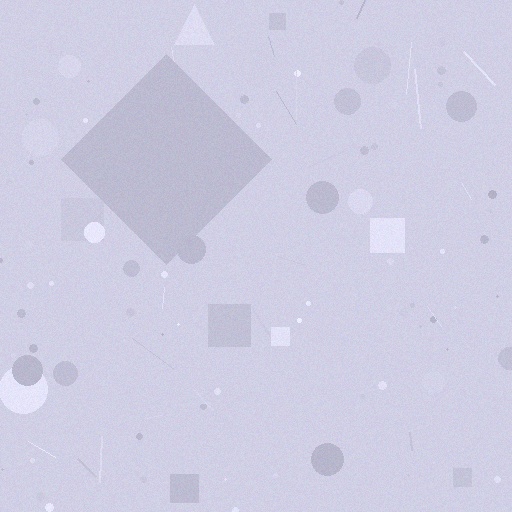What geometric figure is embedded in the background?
A diamond is embedded in the background.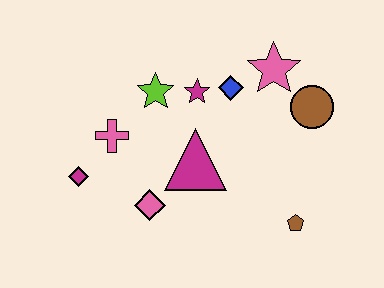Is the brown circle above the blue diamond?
No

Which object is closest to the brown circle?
The pink star is closest to the brown circle.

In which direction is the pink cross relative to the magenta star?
The pink cross is to the left of the magenta star.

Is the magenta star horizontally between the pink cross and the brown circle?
Yes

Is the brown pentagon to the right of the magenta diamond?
Yes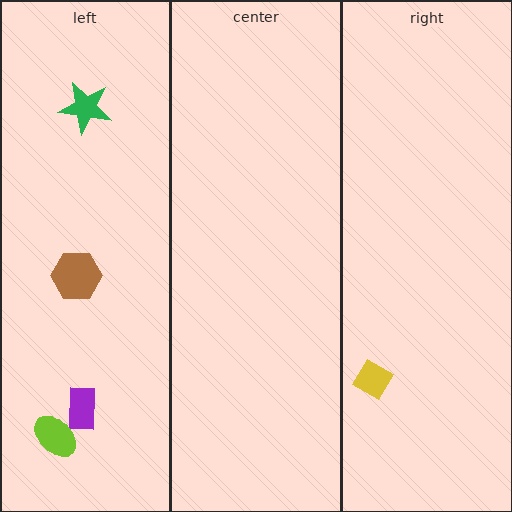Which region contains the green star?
The left region.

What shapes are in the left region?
The brown hexagon, the purple rectangle, the lime ellipse, the green star.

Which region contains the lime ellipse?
The left region.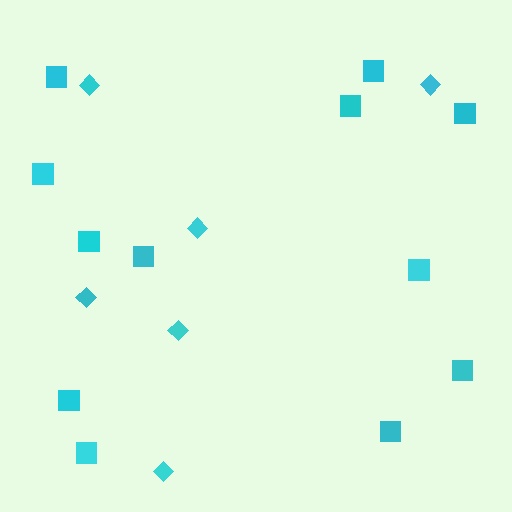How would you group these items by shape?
There are 2 groups: one group of squares (12) and one group of diamonds (6).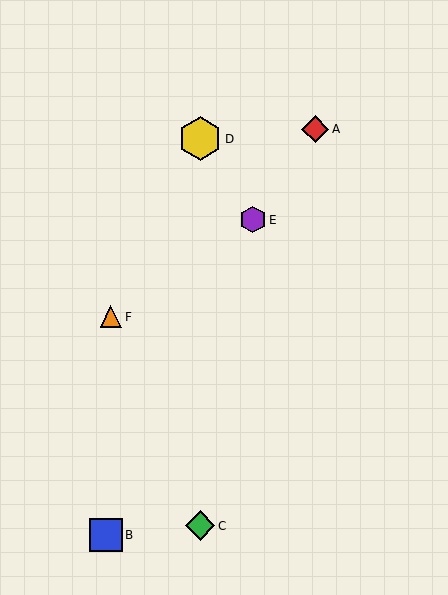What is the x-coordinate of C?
Object C is at x≈200.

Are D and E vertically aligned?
No, D is at x≈200 and E is at x≈253.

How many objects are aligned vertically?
2 objects (C, D) are aligned vertically.